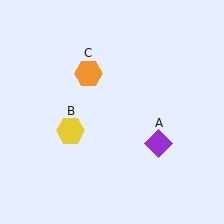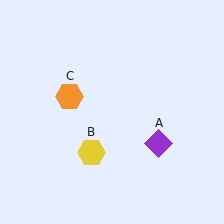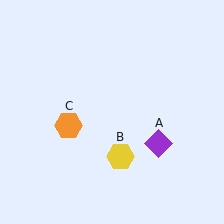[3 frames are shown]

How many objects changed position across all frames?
2 objects changed position: yellow hexagon (object B), orange hexagon (object C).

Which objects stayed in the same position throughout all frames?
Purple diamond (object A) remained stationary.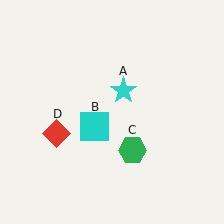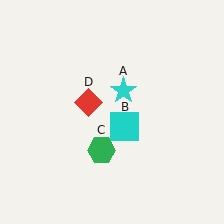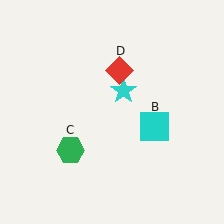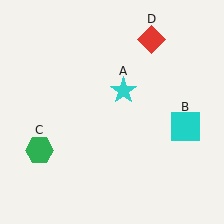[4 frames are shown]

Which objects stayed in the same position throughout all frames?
Cyan star (object A) remained stationary.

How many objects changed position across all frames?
3 objects changed position: cyan square (object B), green hexagon (object C), red diamond (object D).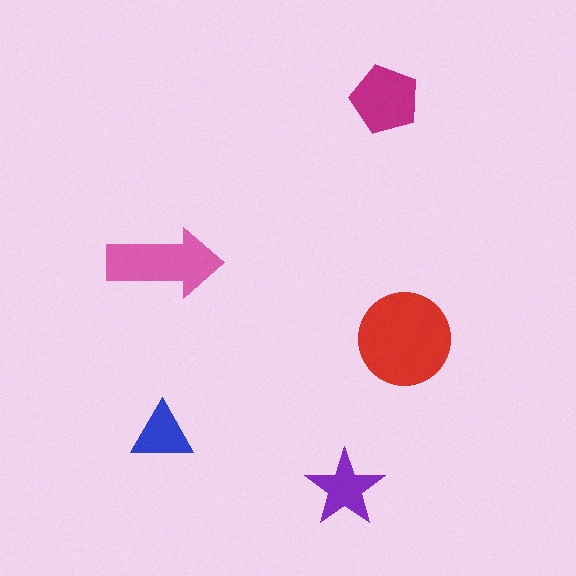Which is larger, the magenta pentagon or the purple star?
The magenta pentagon.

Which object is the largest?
The red circle.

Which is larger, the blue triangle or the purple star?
The purple star.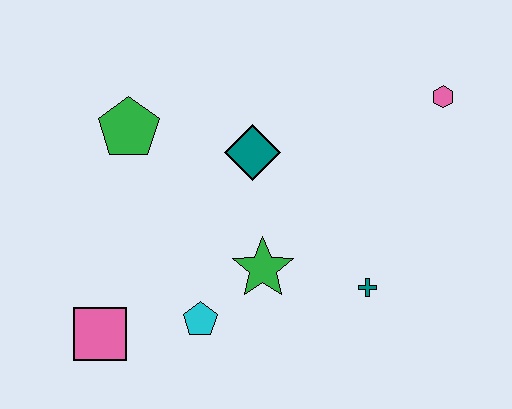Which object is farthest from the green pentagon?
The pink hexagon is farthest from the green pentagon.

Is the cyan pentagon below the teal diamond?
Yes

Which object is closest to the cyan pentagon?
The green star is closest to the cyan pentagon.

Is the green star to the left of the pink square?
No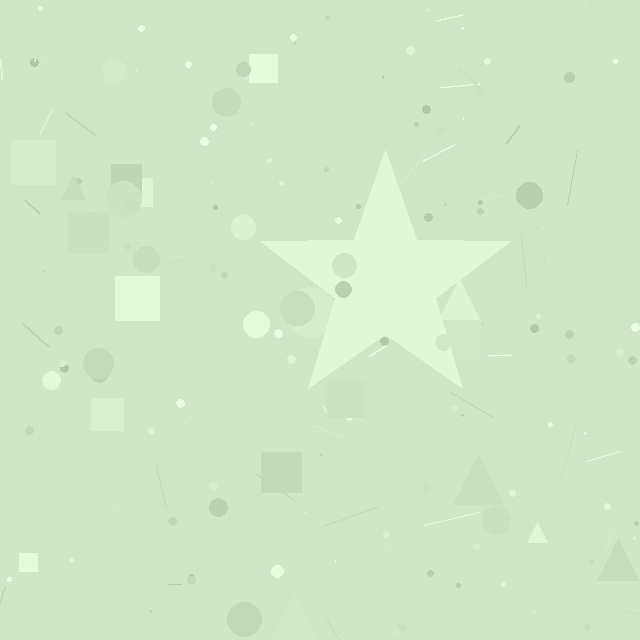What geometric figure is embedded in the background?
A star is embedded in the background.